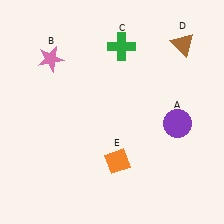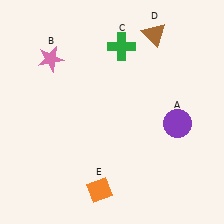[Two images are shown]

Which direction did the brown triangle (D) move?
The brown triangle (D) moved left.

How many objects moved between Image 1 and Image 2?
2 objects moved between the two images.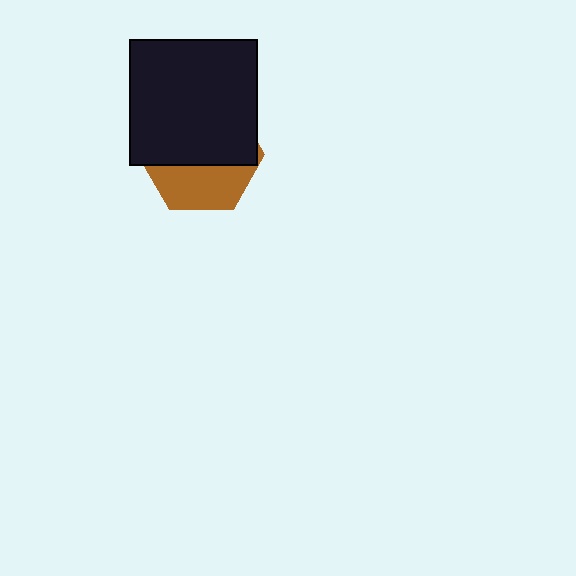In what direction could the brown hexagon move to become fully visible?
The brown hexagon could move down. That would shift it out from behind the black rectangle entirely.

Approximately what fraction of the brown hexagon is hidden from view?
Roughly 62% of the brown hexagon is hidden behind the black rectangle.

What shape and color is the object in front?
The object in front is a black rectangle.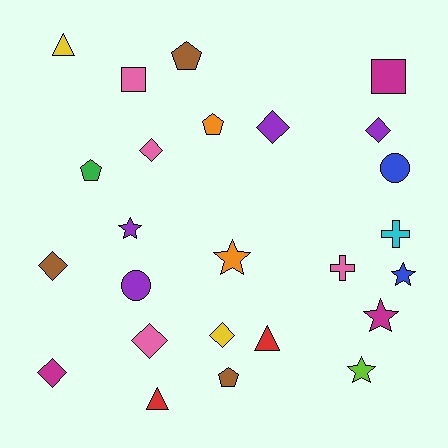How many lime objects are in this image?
There is 1 lime object.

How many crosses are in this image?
There are 2 crosses.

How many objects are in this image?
There are 25 objects.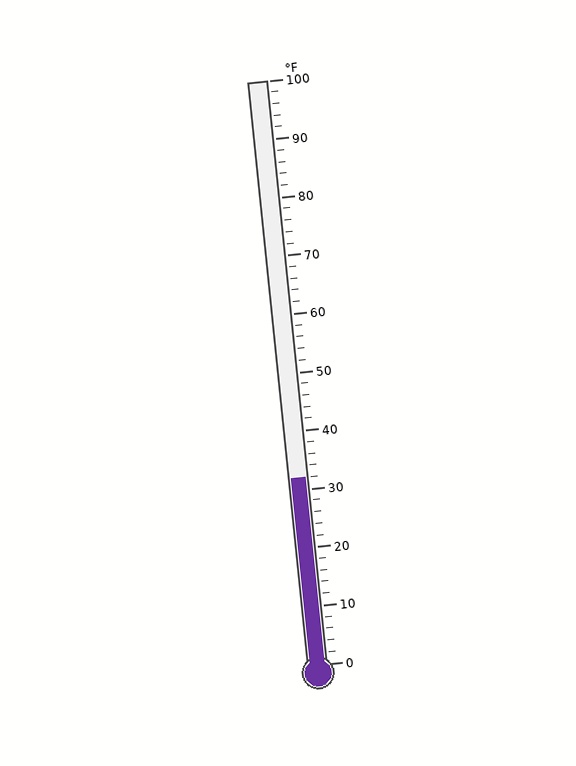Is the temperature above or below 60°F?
The temperature is below 60°F.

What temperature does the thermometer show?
The thermometer shows approximately 32°F.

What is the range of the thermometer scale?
The thermometer scale ranges from 0°F to 100°F.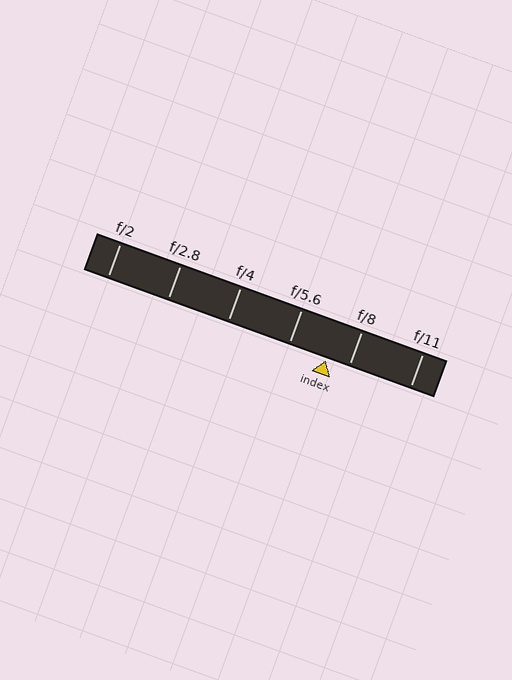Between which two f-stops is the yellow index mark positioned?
The index mark is between f/5.6 and f/8.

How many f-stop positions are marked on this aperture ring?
There are 6 f-stop positions marked.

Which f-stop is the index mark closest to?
The index mark is closest to f/8.